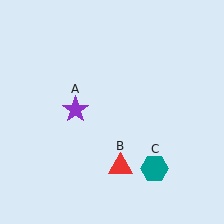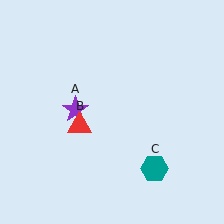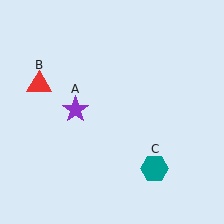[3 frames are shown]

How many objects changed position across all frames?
1 object changed position: red triangle (object B).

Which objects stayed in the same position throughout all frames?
Purple star (object A) and teal hexagon (object C) remained stationary.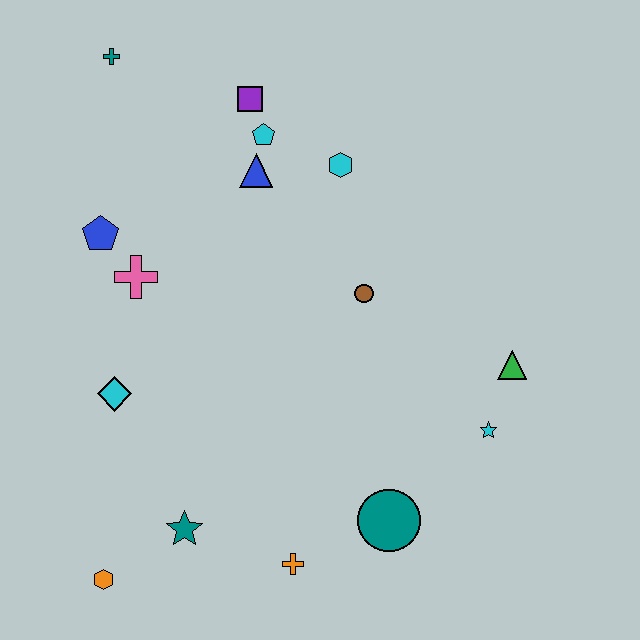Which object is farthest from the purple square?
The orange hexagon is farthest from the purple square.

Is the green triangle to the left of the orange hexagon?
No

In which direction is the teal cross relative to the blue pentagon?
The teal cross is above the blue pentagon.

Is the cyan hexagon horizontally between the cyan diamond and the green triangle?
Yes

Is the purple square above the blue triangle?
Yes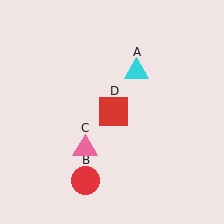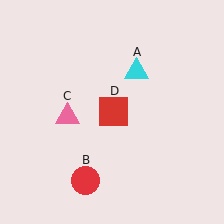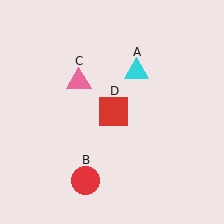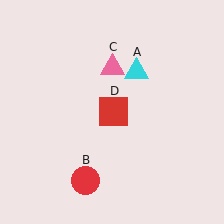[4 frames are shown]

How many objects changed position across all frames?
1 object changed position: pink triangle (object C).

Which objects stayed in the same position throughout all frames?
Cyan triangle (object A) and red circle (object B) and red square (object D) remained stationary.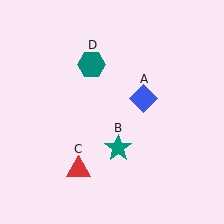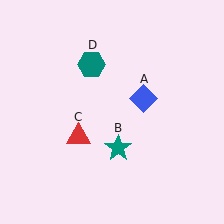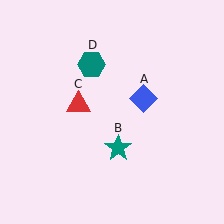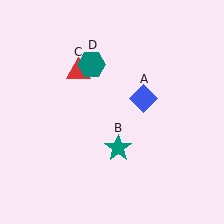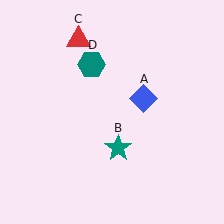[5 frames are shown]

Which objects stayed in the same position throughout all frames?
Blue diamond (object A) and teal star (object B) and teal hexagon (object D) remained stationary.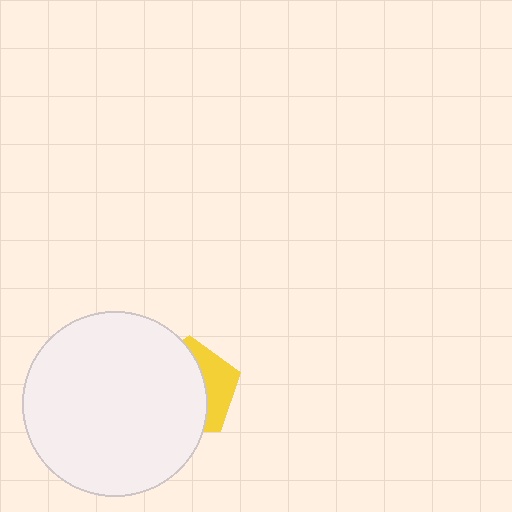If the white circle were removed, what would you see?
You would see the complete yellow pentagon.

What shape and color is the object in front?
The object in front is a white circle.